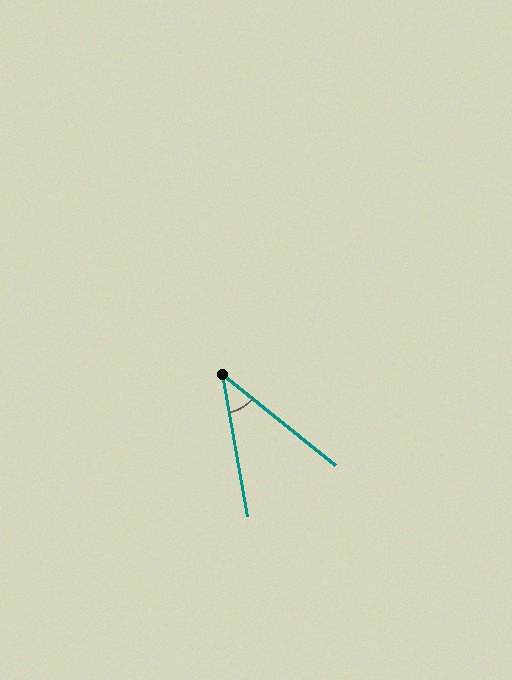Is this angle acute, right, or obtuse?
It is acute.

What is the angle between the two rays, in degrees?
Approximately 41 degrees.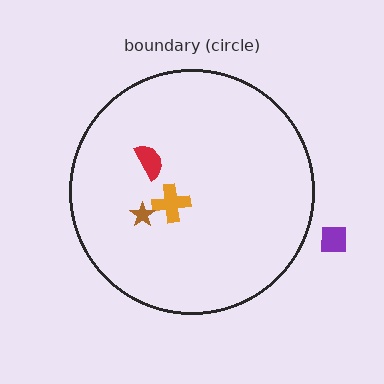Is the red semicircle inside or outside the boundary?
Inside.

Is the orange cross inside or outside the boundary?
Inside.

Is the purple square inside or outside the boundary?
Outside.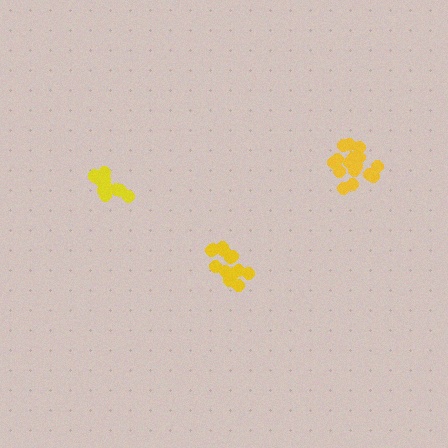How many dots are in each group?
Group 1: 13 dots, Group 2: 17 dots, Group 3: 12 dots (42 total).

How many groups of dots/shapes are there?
There are 3 groups.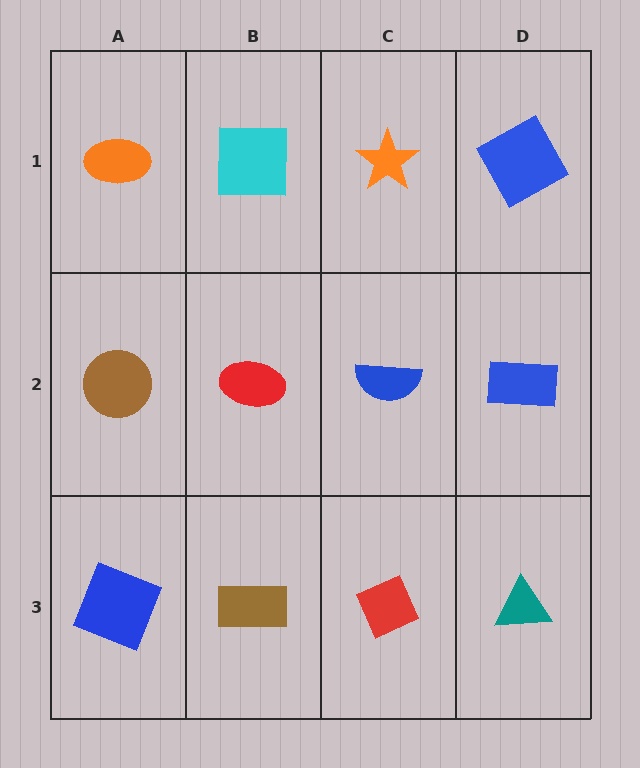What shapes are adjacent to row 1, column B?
A red ellipse (row 2, column B), an orange ellipse (row 1, column A), an orange star (row 1, column C).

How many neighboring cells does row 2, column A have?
3.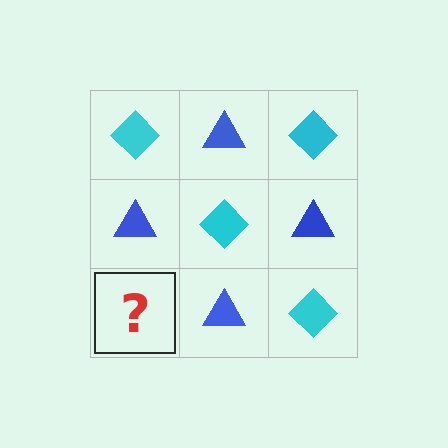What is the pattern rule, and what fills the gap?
The rule is that it alternates cyan diamond and blue triangle in a checkerboard pattern. The gap should be filled with a cyan diamond.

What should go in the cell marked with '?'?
The missing cell should contain a cyan diamond.